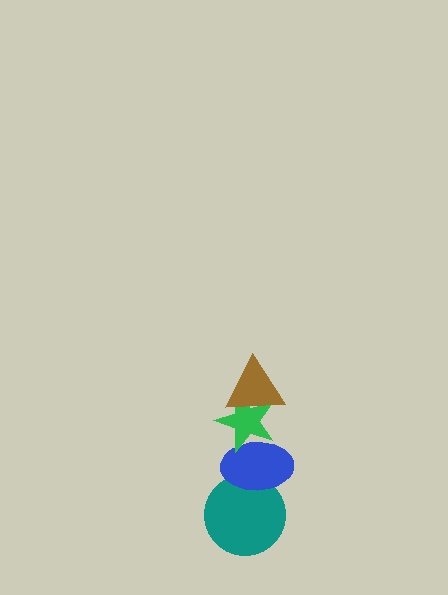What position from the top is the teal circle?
The teal circle is 4th from the top.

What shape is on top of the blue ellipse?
The green star is on top of the blue ellipse.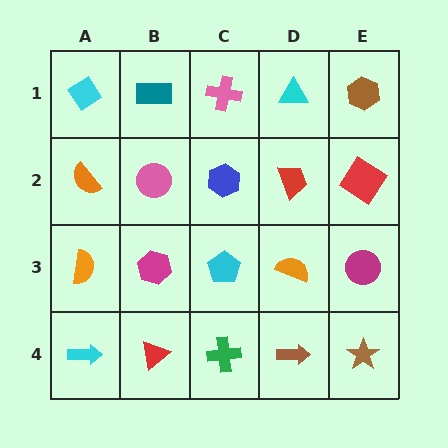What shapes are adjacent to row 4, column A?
An orange semicircle (row 3, column A), a red triangle (row 4, column B).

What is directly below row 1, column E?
A red diamond.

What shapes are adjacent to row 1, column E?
A red diamond (row 2, column E), a cyan triangle (row 1, column D).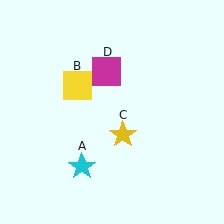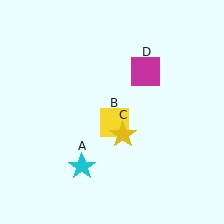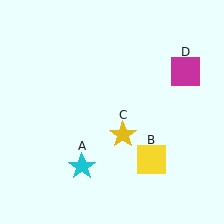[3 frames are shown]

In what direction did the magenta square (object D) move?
The magenta square (object D) moved right.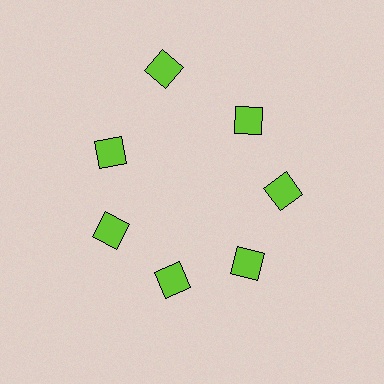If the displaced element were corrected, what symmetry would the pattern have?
It would have 7-fold rotational symmetry — the pattern would map onto itself every 51 degrees.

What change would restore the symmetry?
The symmetry would be restored by moving it inward, back onto the ring so that all 7 diamonds sit at equal angles and equal distance from the center.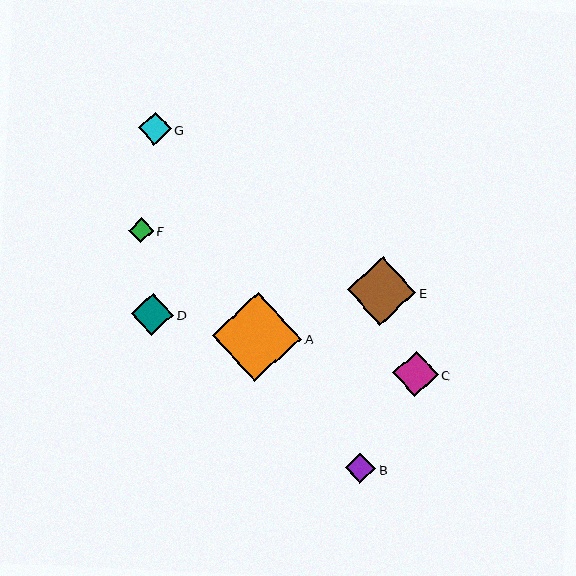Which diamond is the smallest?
Diamond F is the smallest with a size of approximately 25 pixels.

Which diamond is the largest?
Diamond A is the largest with a size of approximately 89 pixels.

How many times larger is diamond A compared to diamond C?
Diamond A is approximately 2.0 times the size of diamond C.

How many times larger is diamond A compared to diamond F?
Diamond A is approximately 3.6 times the size of diamond F.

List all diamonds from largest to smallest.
From largest to smallest: A, E, C, D, G, B, F.